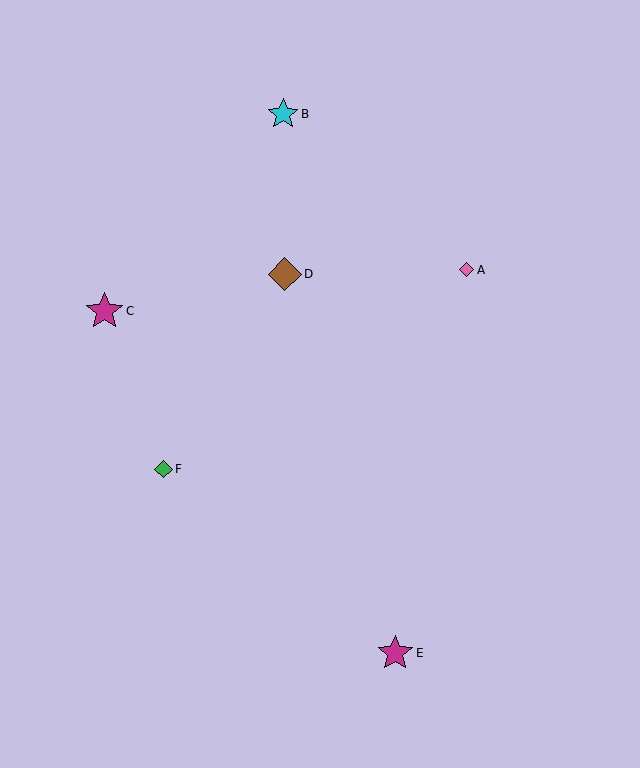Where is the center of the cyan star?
The center of the cyan star is at (283, 114).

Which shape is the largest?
The magenta star (labeled C) is the largest.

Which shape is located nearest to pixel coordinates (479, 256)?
The pink diamond (labeled A) at (467, 270) is nearest to that location.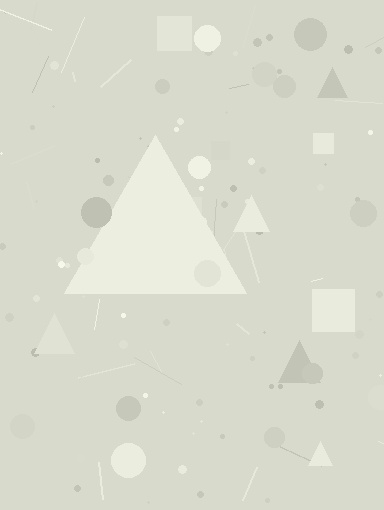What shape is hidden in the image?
A triangle is hidden in the image.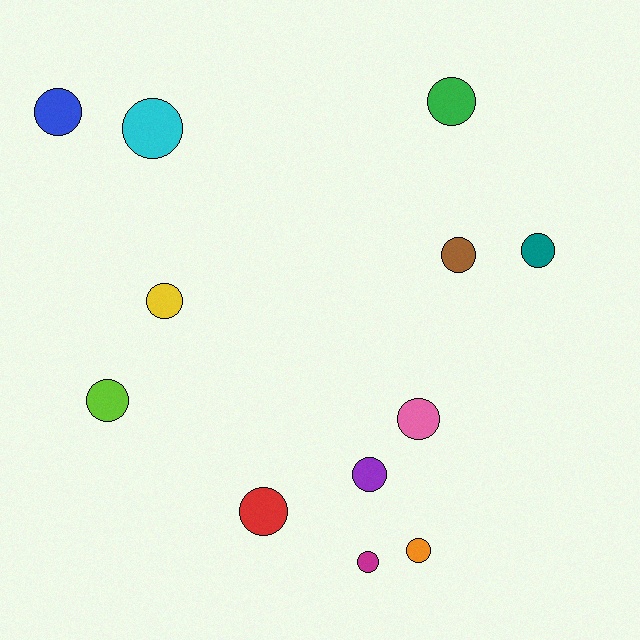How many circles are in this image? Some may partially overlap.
There are 12 circles.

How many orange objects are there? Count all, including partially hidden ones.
There is 1 orange object.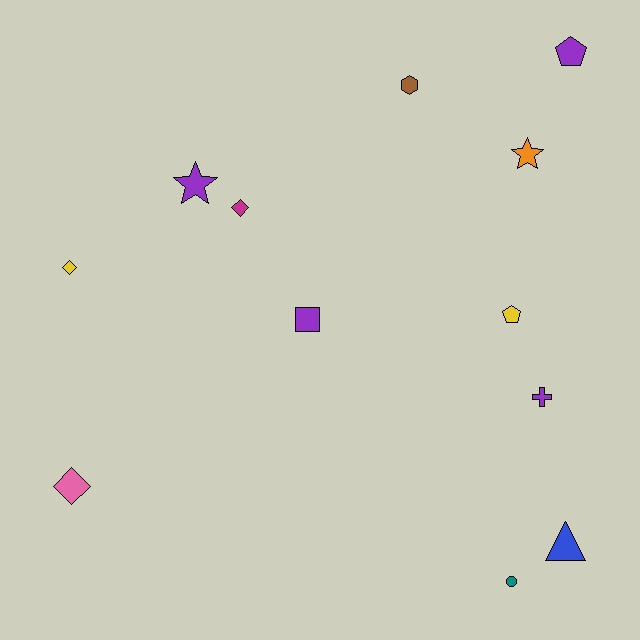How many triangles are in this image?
There is 1 triangle.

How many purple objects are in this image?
There are 4 purple objects.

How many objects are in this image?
There are 12 objects.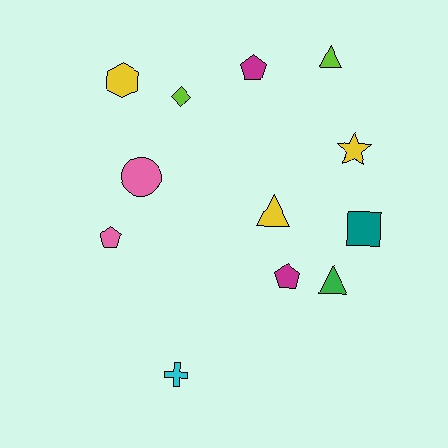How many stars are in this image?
There is 1 star.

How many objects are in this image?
There are 12 objects.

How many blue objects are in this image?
There are no blue objects.